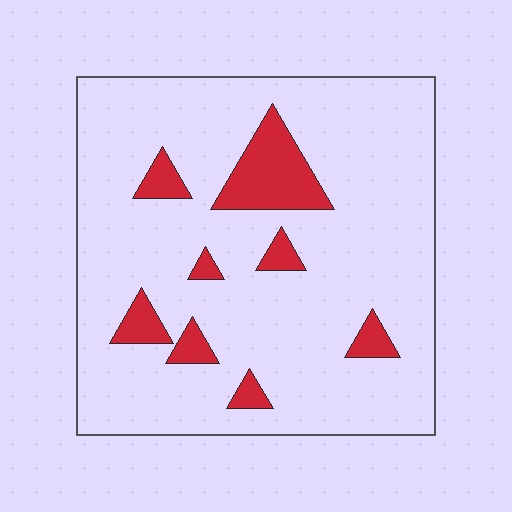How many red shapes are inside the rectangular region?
8.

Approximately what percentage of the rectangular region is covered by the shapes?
Approximately 10%.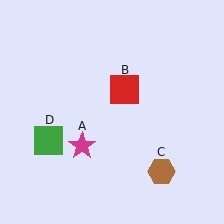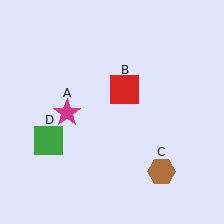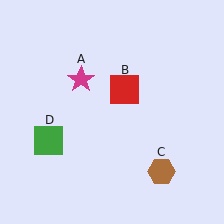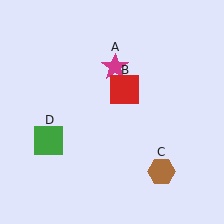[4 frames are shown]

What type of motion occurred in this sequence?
The magenta star (object A) rotated clockwise around the center of the scene.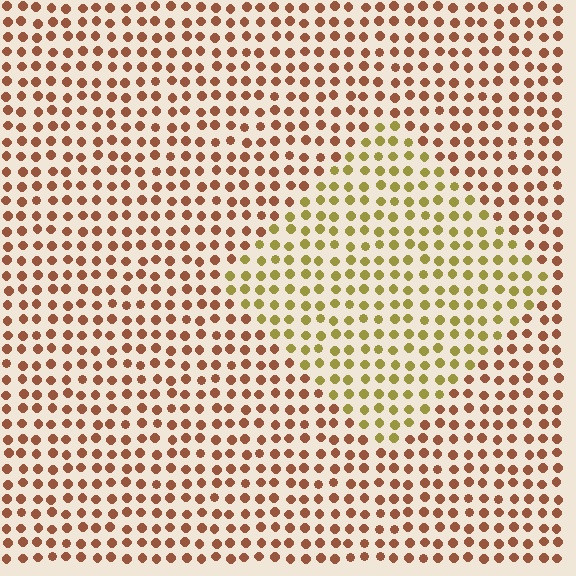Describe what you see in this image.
The image is filled with small brown elements in a uniform arrangement. A diamond-shaped region is visible where the elements are tinted to a slightly different hue, forming a subtle color boundary.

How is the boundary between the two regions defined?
The boundary is defined purely by a slight shift in hue (about 44 degrees). Spacing, size, and orientation are identical on both sides.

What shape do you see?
I see a diamond.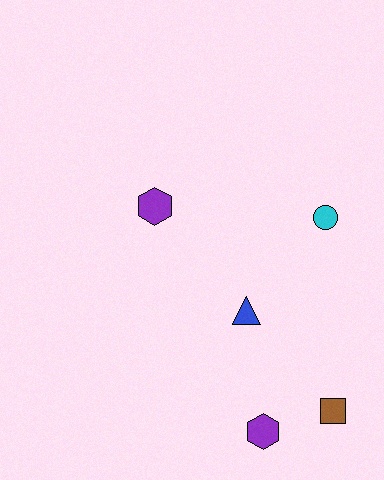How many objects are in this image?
There are 5 objects.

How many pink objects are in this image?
There are no pink objects.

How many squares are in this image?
There is 1 square.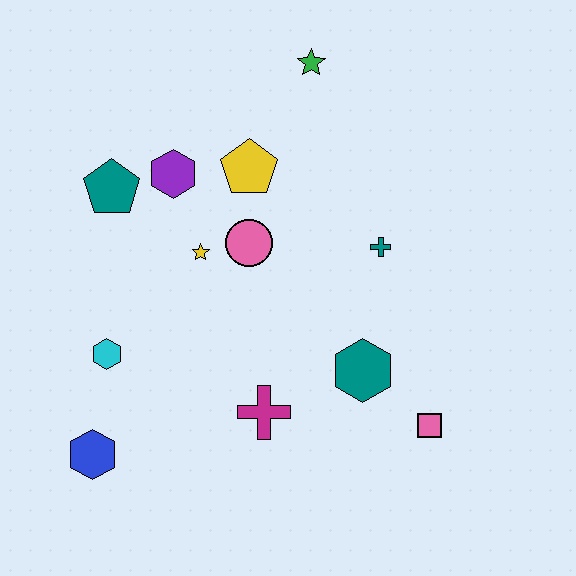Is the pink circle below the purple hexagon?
Yes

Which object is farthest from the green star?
The blue hexagon is farthest from the green star.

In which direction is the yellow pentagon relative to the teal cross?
The yellow pentagon is to the left of the teal cross.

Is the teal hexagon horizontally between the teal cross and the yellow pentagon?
Yes